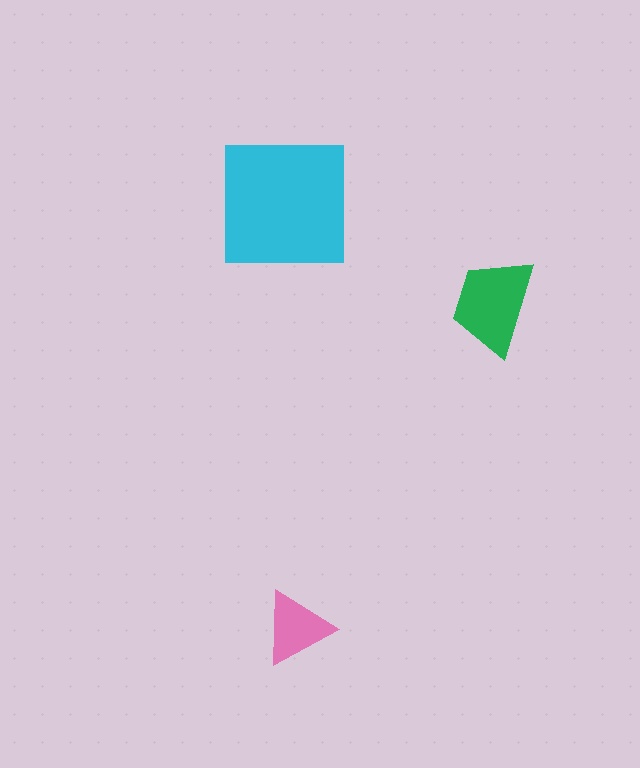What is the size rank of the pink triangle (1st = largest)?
3rd.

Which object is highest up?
The cyan square is topmost.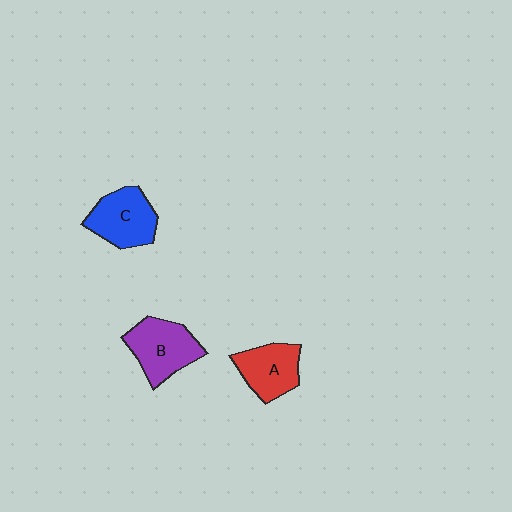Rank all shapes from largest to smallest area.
From largest to smallest: B (purple), C (blue), A (red).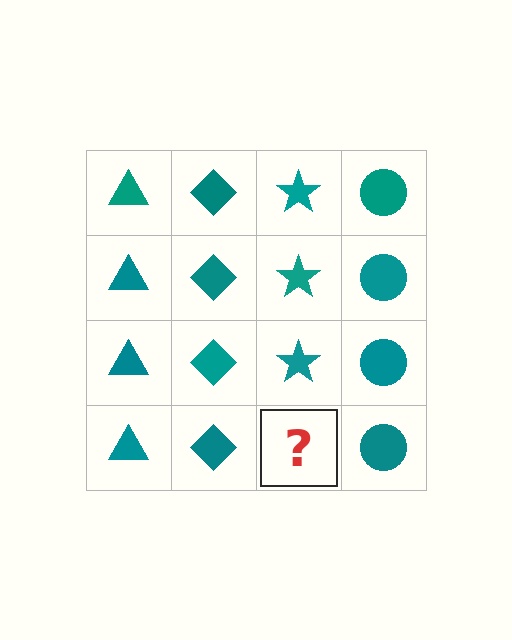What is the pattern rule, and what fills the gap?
The rule is that each column has a consistent shape. The gap should be filled with a teal star.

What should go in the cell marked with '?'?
The missing cell should contain a teal star.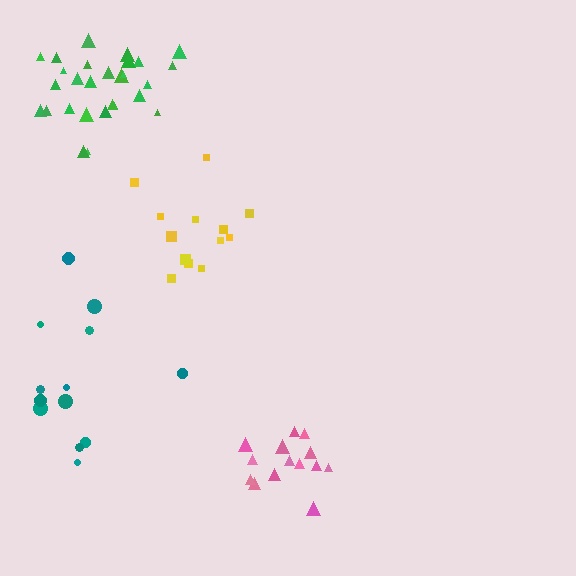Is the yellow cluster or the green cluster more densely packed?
Green.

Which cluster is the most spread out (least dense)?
Teal.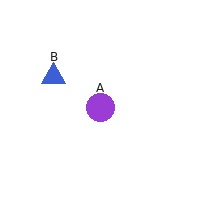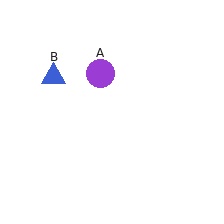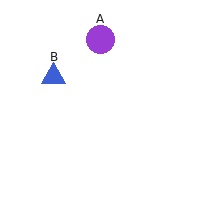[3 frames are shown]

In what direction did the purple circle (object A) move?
The purple circle (object A) moved up.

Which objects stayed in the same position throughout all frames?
Blue triangle (object B) remained stationary.